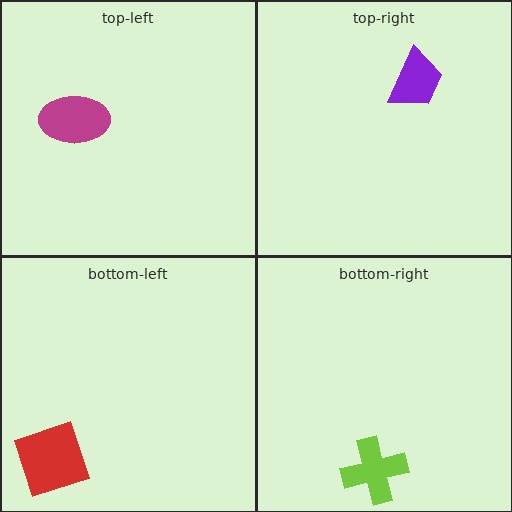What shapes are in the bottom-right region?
The lime cross.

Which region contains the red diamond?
The bottom-left region.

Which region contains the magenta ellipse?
The top-left region.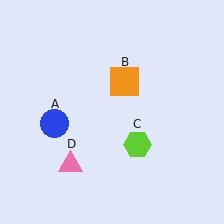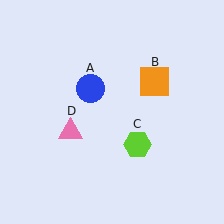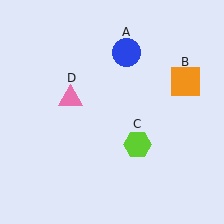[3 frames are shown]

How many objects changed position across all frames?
3 objects changed position: blue circle (object A), orange square (object B), pink triangle (object D).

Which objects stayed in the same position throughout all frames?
Lime hexagon (object C) remained stationary.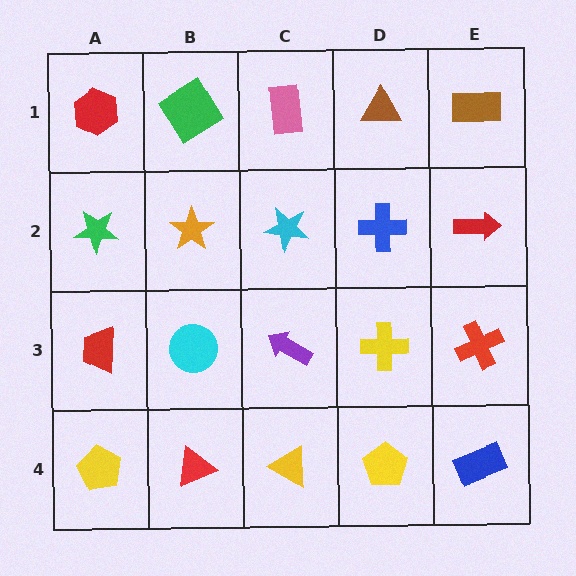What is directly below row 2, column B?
A cyan circle.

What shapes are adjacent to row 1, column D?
A blue cross (row 2, column D), a pink rectangle (row 1, column C), a brown rectangle (row 1, column E).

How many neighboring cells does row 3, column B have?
4.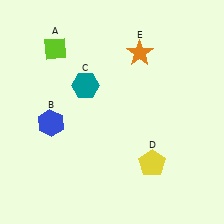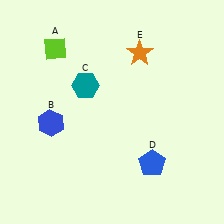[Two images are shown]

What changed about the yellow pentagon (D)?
In Image 1, D is yellow. In Image 2, it changed to blue.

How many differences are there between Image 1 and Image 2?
There is 1 difference between the two images.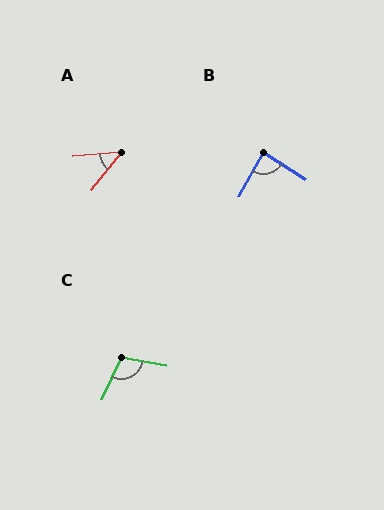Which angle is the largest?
C, at approximately 105 degrees.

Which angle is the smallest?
A, at approximately 46 degrees.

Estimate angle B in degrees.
Approximately 86 degrees.